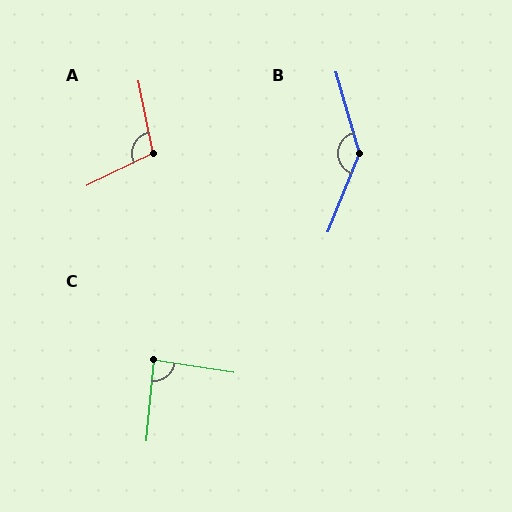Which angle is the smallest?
C, at approximately 86 degrees.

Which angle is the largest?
B, at approximately 142 degrees.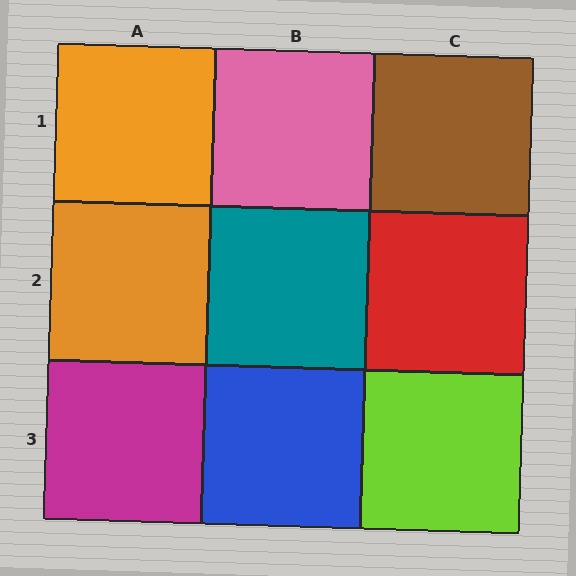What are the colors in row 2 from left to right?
Orange, teal, red.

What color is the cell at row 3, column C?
Lime.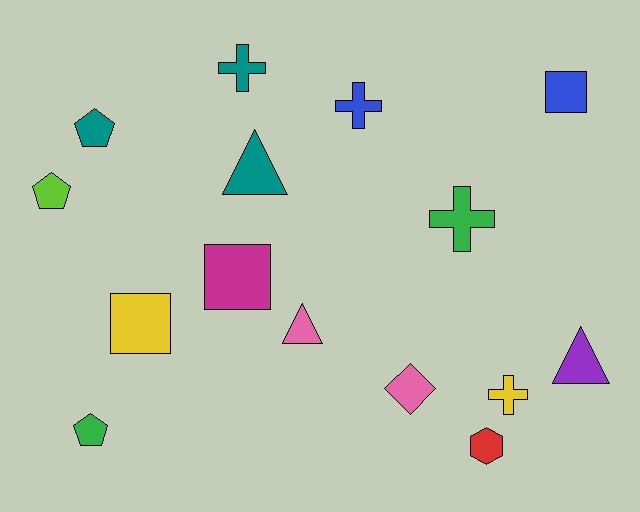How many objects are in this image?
There are 15 objects.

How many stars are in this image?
There are no stars.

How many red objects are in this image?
There is 1 red object.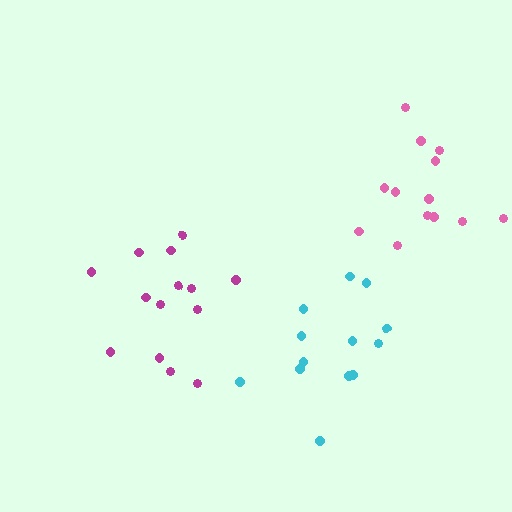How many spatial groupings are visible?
There are 3 spatial groupings.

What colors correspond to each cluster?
The clusters are colored: pink, magenta, cyan.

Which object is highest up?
The pink cluster is topmost.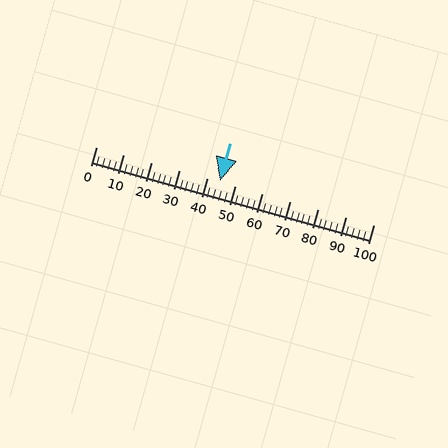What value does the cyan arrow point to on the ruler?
The cyan arrow points to approximately 45.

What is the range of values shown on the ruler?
The ruler shows values from 0 to 100.